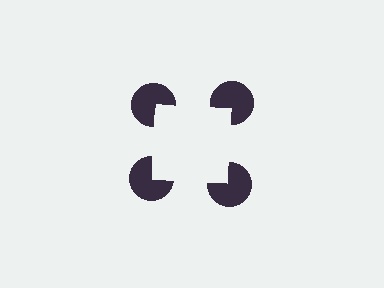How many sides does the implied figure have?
4 sides.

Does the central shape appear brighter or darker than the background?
It typically appears slightly brighter than the background, even though no actual brightness change is drawn.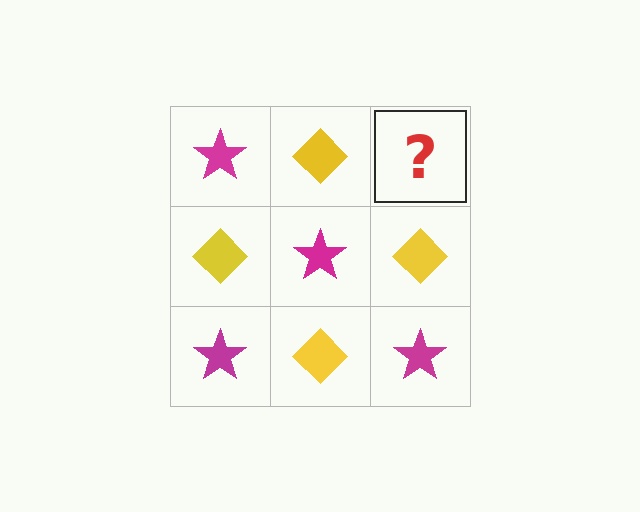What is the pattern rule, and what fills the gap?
The rule is that it alternates magenta star and yellow diamond in a checkerboard pattern. The gap should be filled with a magenta star.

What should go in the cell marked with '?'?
The missing cell should contain a magenta star.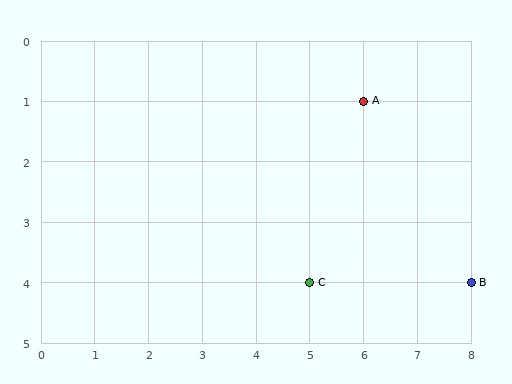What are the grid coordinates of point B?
Point B is at grid coordinates (8, 4).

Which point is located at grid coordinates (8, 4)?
Point B is at (8, 4).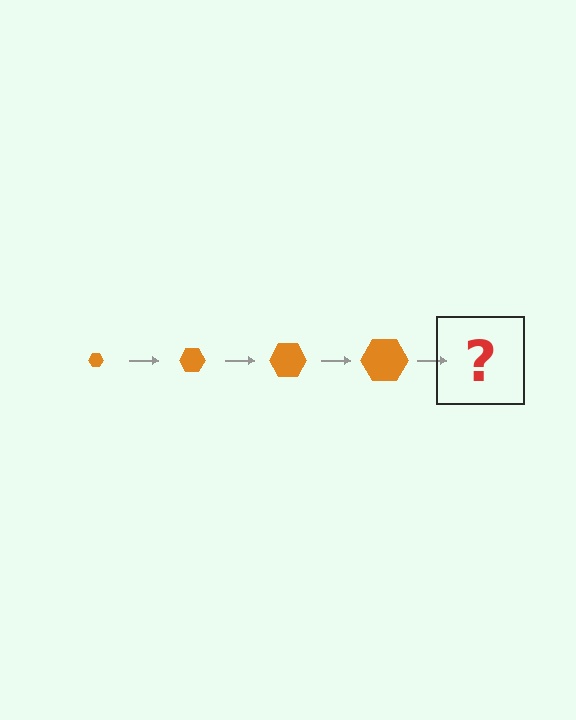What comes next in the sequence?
The next element should be an orange hexagon, larger than the previous one.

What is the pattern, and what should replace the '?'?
The pattern is that the hexagon gets progressively larger each step. The '?' should be an orange hexagon, larger than the previous one.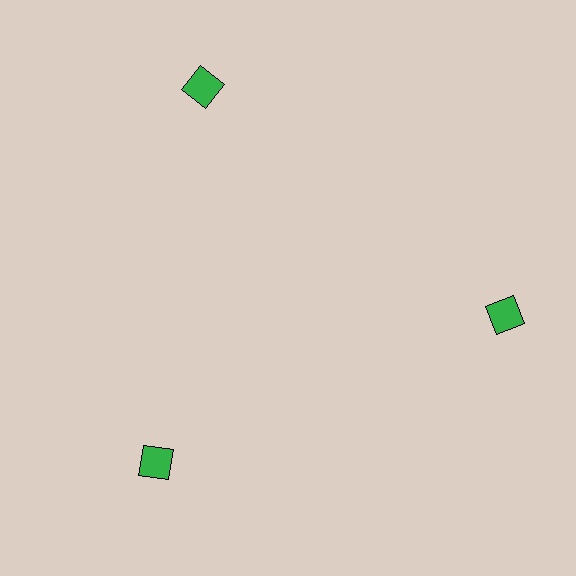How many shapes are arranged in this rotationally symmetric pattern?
There are 3 shapes, arranged in 3 groups of 1.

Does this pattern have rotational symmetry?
Yes, this pattern has 3-fold rotational symmetry. It looks the same after rotating 120 degrees around the center.